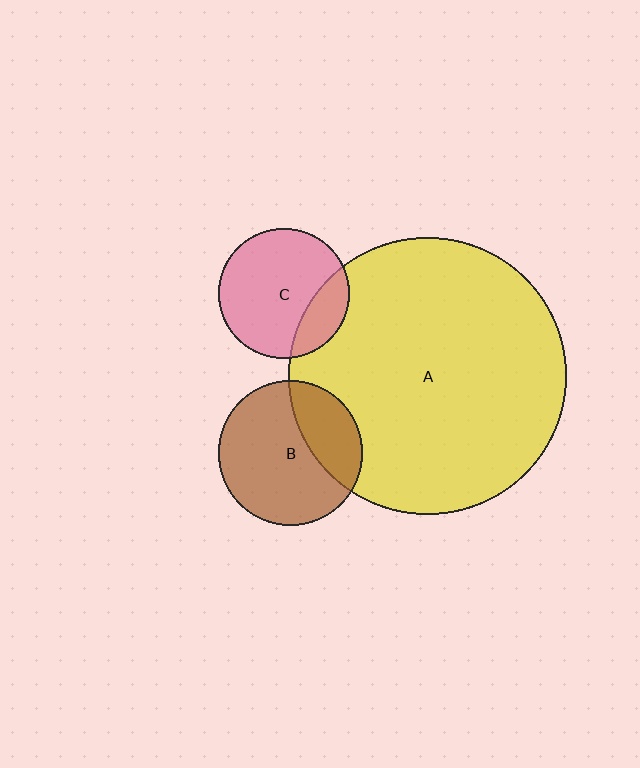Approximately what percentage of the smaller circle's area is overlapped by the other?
Approximately 20%.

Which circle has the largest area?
Circle A (yellow).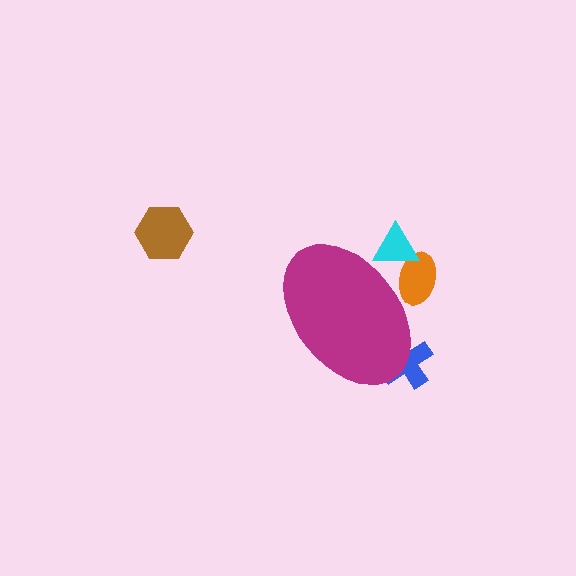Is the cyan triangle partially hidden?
Yes, the cyan triangle is partially hidden behind the magenta ellipse.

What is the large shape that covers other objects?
A magenta ellipse.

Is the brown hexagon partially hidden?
No, the brown hexagon is fully visible.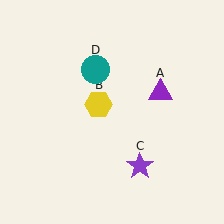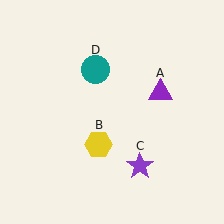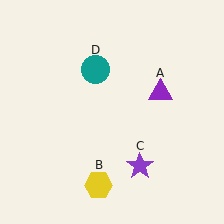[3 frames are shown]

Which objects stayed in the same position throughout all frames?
Purple triangle (object A) and purple star (object C) and teal circle (object D) remained stationary.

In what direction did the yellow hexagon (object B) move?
The yellow hexagon (object B) moved down.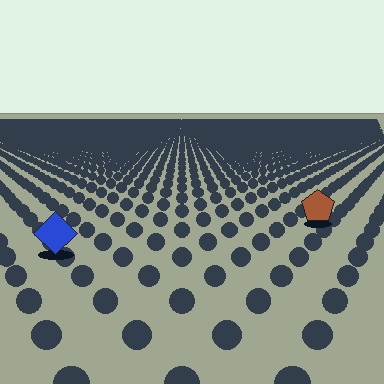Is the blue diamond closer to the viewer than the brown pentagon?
Yes. The blue diamond is closer — you can tell from the texture gradient: the ground texture is coarser near it.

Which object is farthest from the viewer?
The brown pentagon is farthest from the viewer. It appears smaller and the ground texture around it is denser.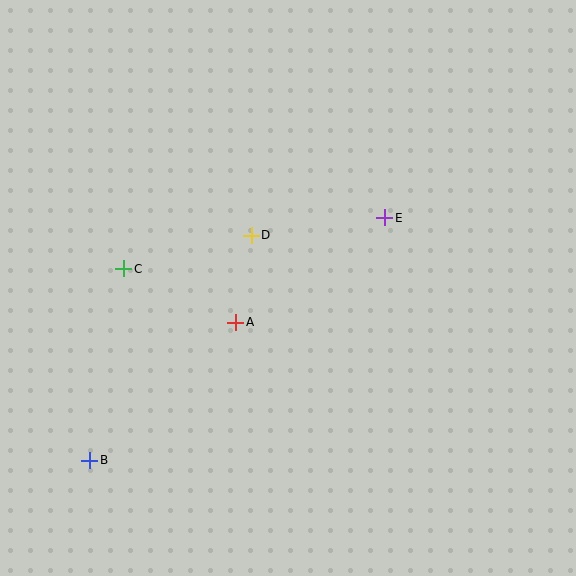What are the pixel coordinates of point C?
Point C is at (124, 269).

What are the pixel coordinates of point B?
Point B is at (90, 460).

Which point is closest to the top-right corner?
Point E is closest to the top-right corner.